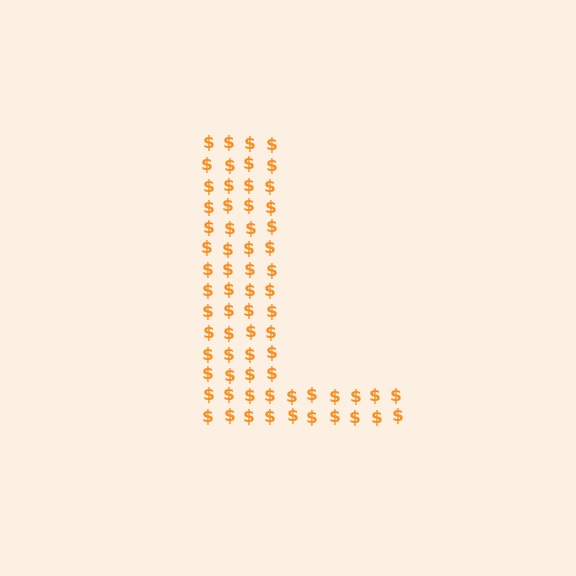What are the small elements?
The small elements are dollar signs.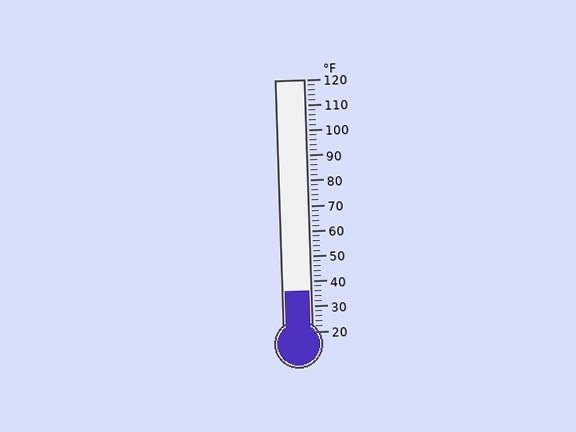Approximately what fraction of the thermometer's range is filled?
The thermometer is filled to approximately 15% of its range.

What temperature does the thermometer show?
The thermometer shows approximately 36°F.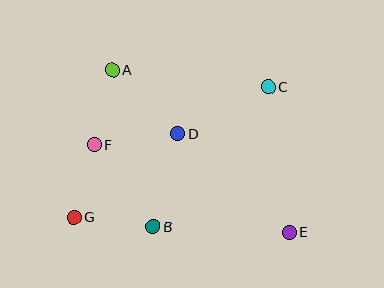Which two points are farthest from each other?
Points A and E are farthest from each other.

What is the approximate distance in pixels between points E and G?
The distance between E and G is approximately 217 pixels.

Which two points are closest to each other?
Points F and G are closest to each other.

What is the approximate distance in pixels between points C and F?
The distance between C and F is approximately 184 pixels.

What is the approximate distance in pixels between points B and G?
The distance between B and G is approximately 80 pixels.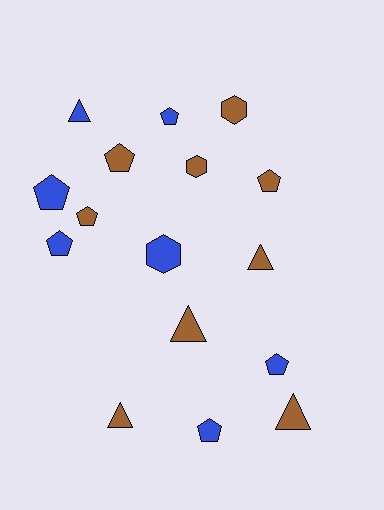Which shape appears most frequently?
Pentagon, with 8 objects.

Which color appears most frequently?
Brown, with 9 objects.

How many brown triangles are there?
There are 4 brown triangles.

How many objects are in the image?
There are 16 objects.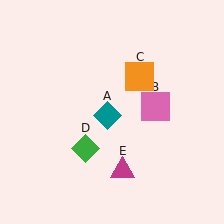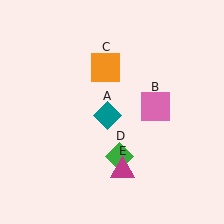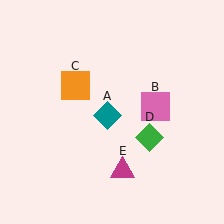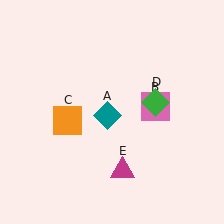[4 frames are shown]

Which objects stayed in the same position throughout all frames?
Teal diamond (object A) and pink square (object B) and magenta triangle (object E) remained stationary.